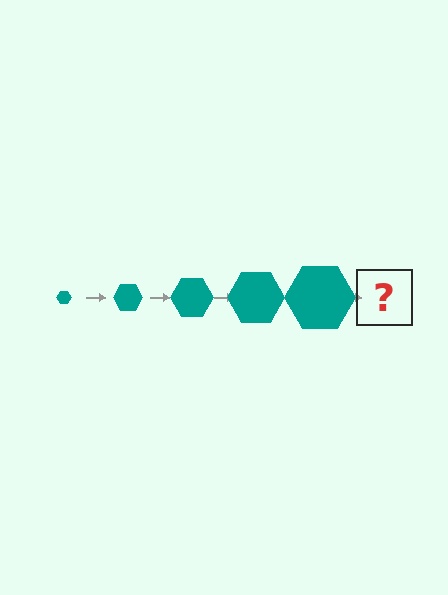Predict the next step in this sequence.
The next step is a teal hexagon, larger than the previous one.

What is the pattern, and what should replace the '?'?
The pattern is that the hexagon gets progressively larger each step. The '?' should be a teal hexagon, larger than the previous one.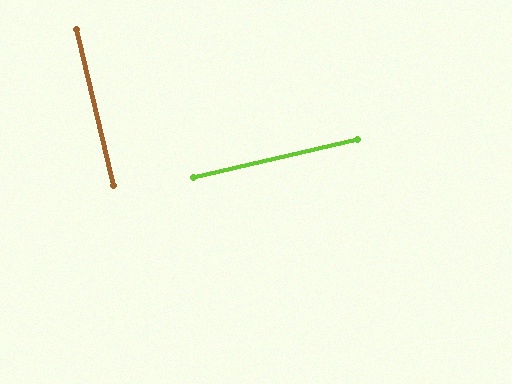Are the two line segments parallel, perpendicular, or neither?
Perpendicular — they meet at approximately 89°.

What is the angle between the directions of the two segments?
Approximately 89 degrees.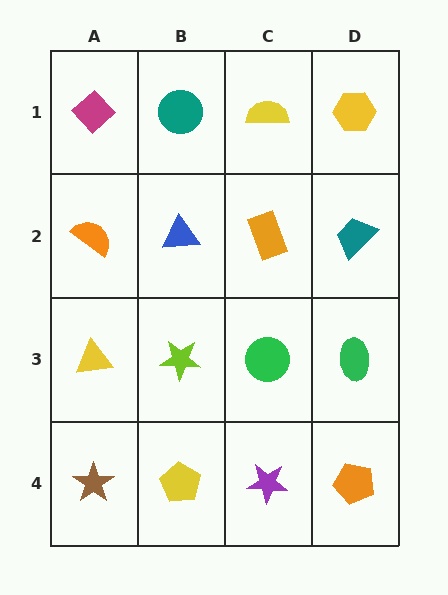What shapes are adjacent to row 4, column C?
A green circle (row 3, column C), a yellow pentagon (row 4, column B), an orange pentagon (row 4, column D).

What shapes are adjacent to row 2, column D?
A yellow hexagon (row 1, column D), a green ellipse (row 3, column D), an orange rectangle (row 2, column C).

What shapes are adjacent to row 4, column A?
A yellow triangle (row 3, column A), a yellow pentagon (row 4, column B).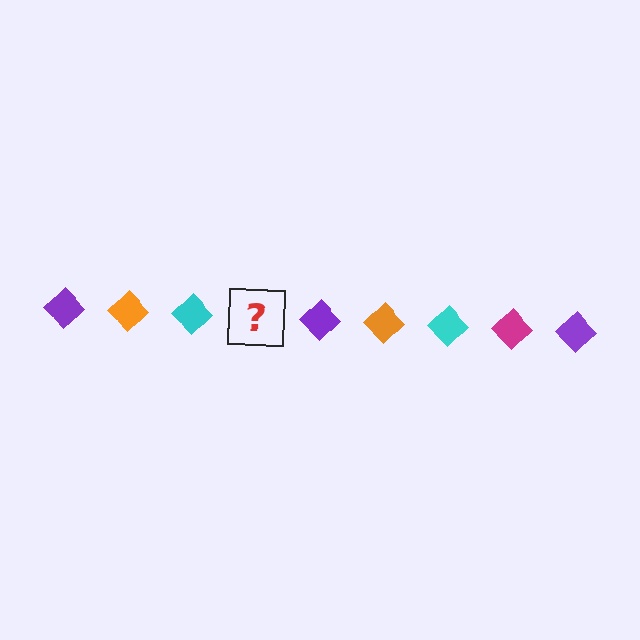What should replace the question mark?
The question mark should be replaced with a magenta diamond.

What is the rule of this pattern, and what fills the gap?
The rule is that the pattern cycles through purple, orange, cyan, magenta diamonds. The gap should be filled with a magenta diamond.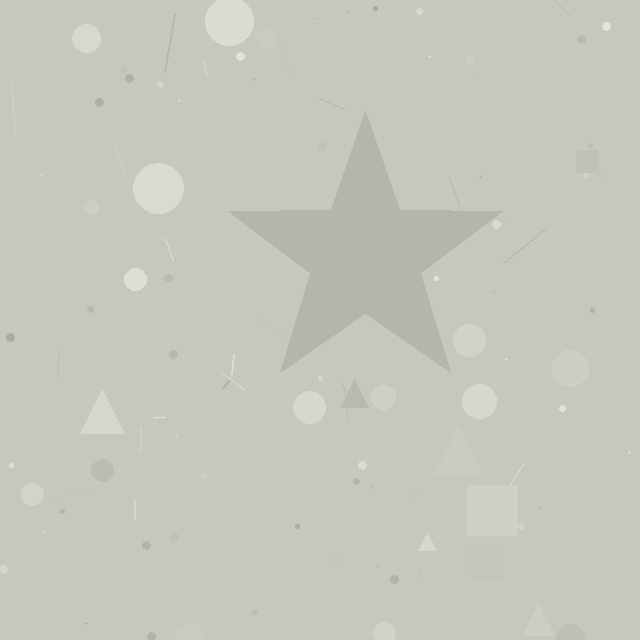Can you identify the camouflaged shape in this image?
The camouflaged shape is a star.